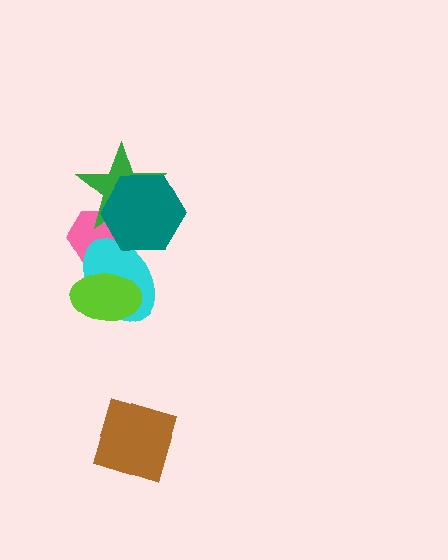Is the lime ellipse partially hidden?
No, no other shape covers it.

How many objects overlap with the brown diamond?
0 objects overlap with the brown diamond.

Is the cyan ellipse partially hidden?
Yes, it is partially covered by another shape.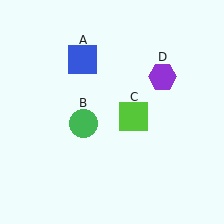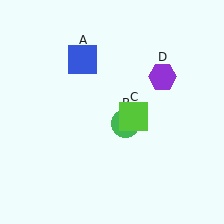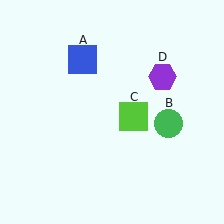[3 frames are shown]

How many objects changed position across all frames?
1 object changed position: green circle (object B).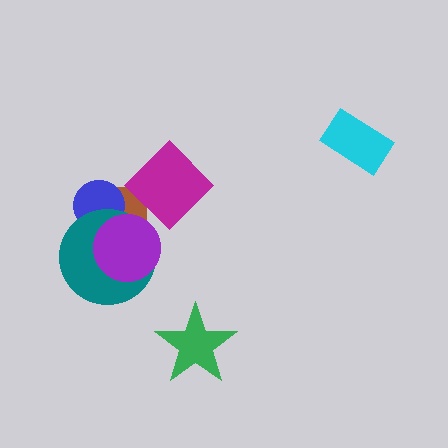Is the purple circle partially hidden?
No, no other shape covers it.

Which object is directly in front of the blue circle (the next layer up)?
The teal circle is directly in front of the blue circle.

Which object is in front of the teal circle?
The purple circle is in front of the teal circle.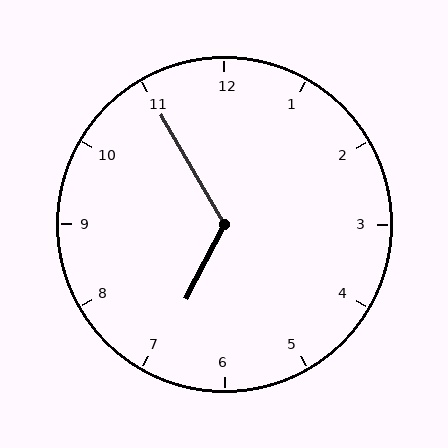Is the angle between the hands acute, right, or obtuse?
It is obtuse.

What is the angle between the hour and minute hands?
Approximately 122 degrees.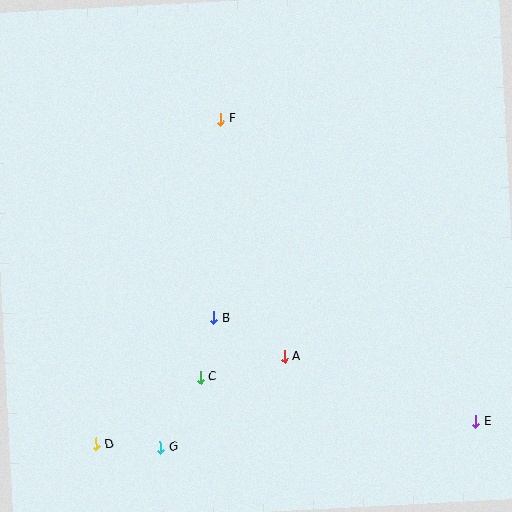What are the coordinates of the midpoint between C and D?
The midpoint between C and D is at (148, 411).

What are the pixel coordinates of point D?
Point D is at (96, 444).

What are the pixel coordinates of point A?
Point A is at (284, 357).